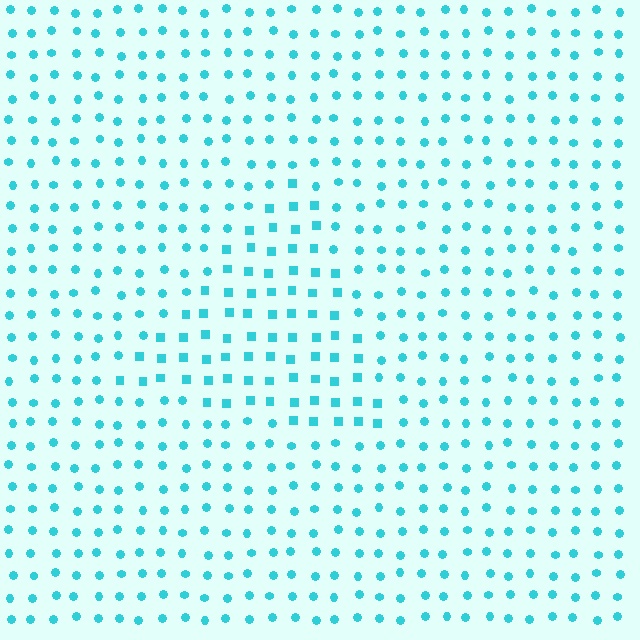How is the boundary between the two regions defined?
The boundary is defined by a change in element shape: squares inside vs. circles outside. All elements share the same color and spacing.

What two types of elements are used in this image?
The image uses squares inside the triangle region and circles outside it.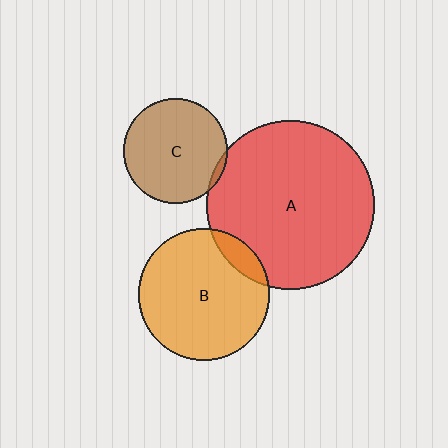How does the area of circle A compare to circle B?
Approximately 1.6 times.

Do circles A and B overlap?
Yes.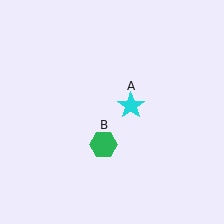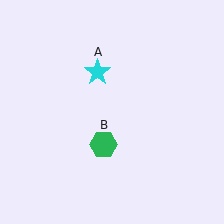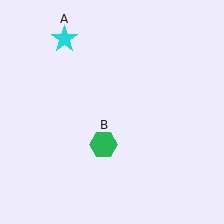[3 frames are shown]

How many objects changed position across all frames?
1 object changed position: cyan star (object A).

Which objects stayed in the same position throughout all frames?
Green hexagon (object B) remained stationary.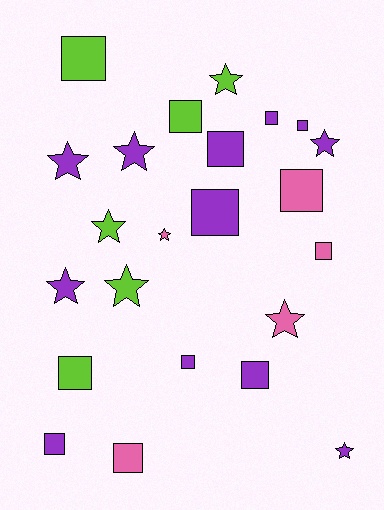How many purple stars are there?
There are 5 purple stars.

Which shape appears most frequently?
Square, with 13 objects.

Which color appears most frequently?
Purple, with 12 objects.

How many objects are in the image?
There are 23 objects.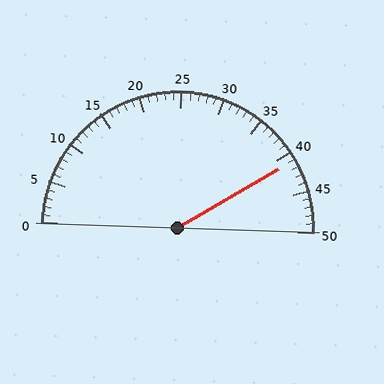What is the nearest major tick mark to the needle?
The nearest major tick mark is 40.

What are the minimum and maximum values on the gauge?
The gauge ranges from 0 to 50.